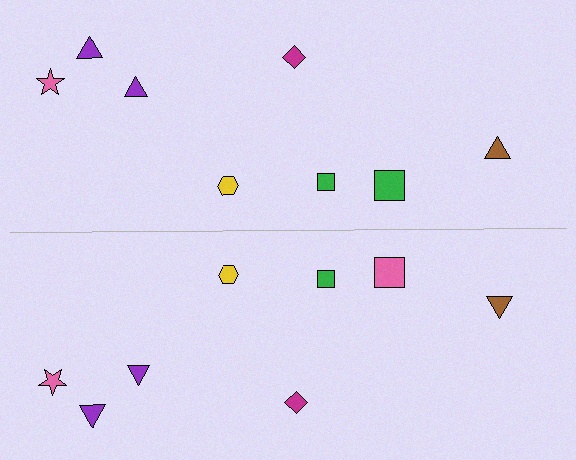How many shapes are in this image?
There are 16 shapes in this image.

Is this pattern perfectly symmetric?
No, the pattern is not perfectly symmetric. The pink square on the bottom side breaks the symmetry — its mirror counterpart is green.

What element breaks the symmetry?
The pink square on the bottom side breaks the symmetry — its mirror counterpart is green.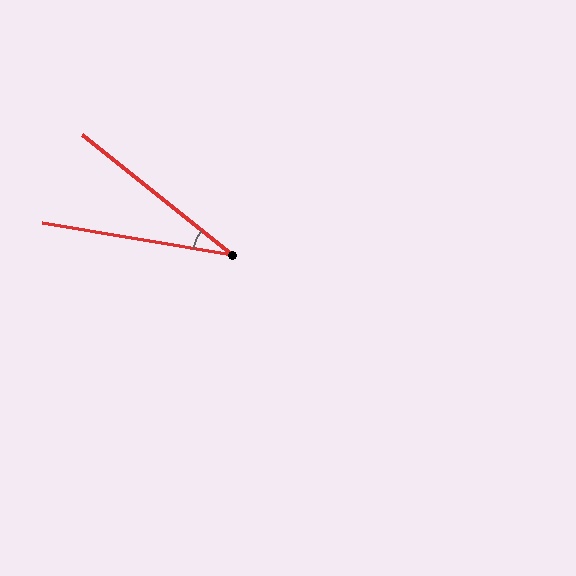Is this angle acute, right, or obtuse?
It is acute.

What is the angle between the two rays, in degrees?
Approximately 29 degrees.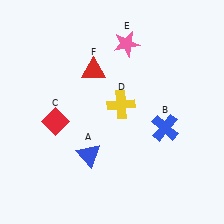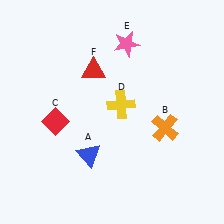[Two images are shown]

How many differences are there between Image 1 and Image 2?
There is 1 difference between the two images.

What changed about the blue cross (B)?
In Image 1, B is blue. In Image 2, it changed to orange.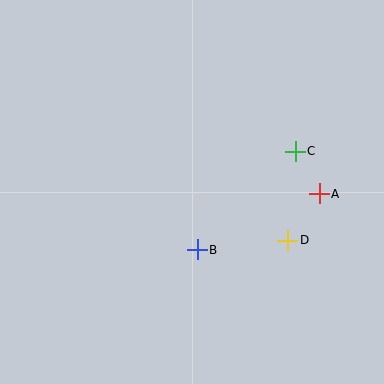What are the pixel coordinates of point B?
Point B is at (197, 250).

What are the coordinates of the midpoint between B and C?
The midpoint between B and C is at (246, 201).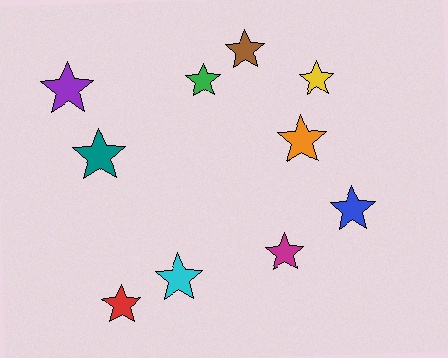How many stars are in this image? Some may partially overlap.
There are 10 stars.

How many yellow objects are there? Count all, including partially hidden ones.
There is 1 yellow object.